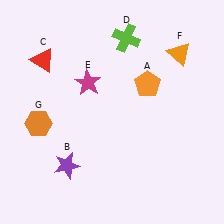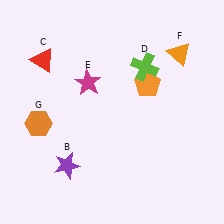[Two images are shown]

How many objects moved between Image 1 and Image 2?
1 object moved between the two images.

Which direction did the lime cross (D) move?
The lime cross (D) moved down.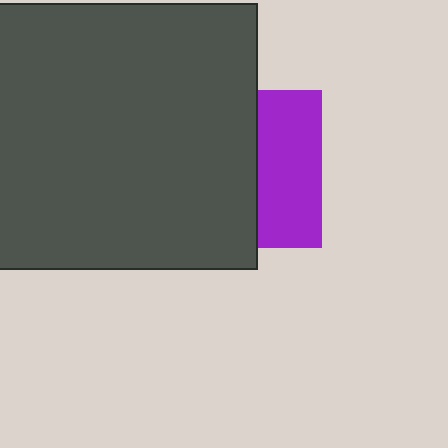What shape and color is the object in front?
The object in front is a dark gray square.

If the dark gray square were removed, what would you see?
You would see the complete purple square.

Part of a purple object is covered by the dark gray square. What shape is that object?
It is a square.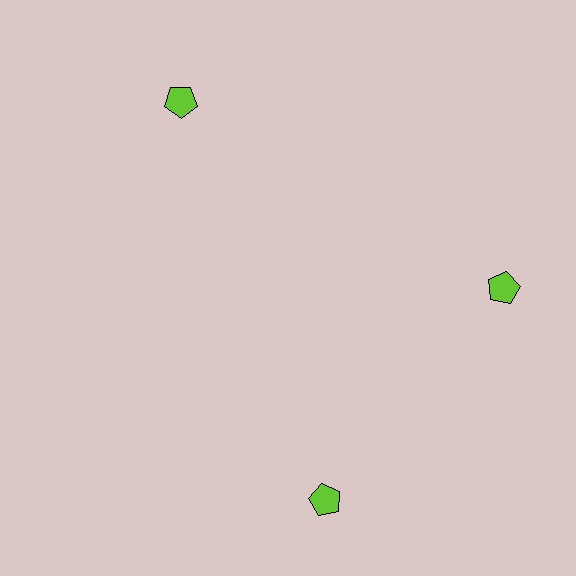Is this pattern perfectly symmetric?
No. The 3 lime pentagons are arranged in a ring, but one element near the 7 o'clock position is rotated out of alignment along the ring, breaking the 3-fold rotational symmetry.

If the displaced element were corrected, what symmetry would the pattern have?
It would have 3-fold rotational symmetry — the pattern would map onto itself every 120 degrees.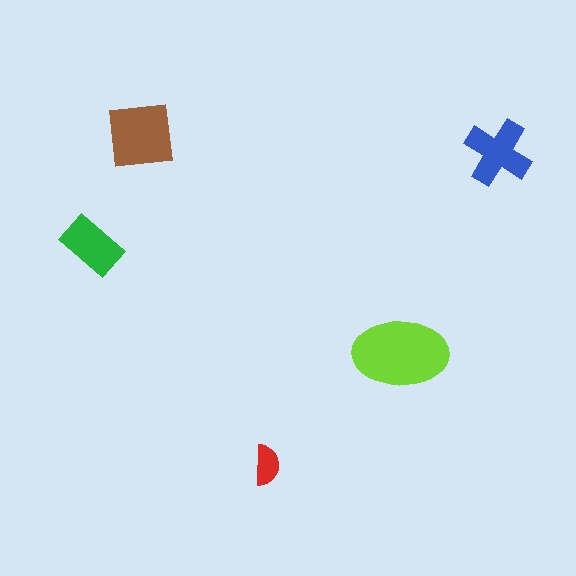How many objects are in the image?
There are 5 objects in the image.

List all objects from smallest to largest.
The red semicircle, the green rectangle, the blue cross, the brown square, the lime ellipse.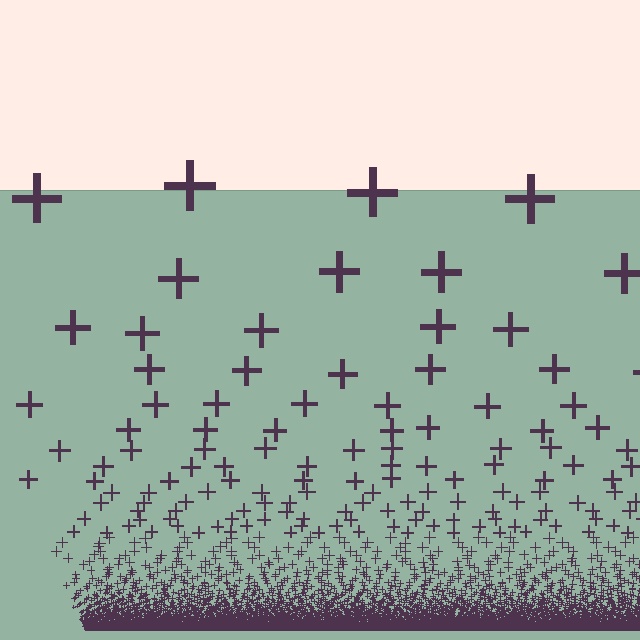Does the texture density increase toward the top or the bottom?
Density increases toward the bottom.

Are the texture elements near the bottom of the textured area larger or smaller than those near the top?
Smaller. The gradient is inverted — elements near the bottom are smaller and denser.